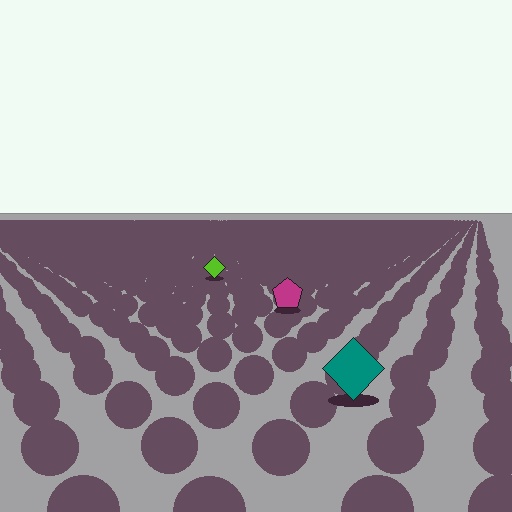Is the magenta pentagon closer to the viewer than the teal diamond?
No. The teal diamond is closer — you can tell from the texture gradient: the ground texture is coarser near it.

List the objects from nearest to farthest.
From nearest to farthest: the teal diamond, the magenta pentagon, the lime diamond.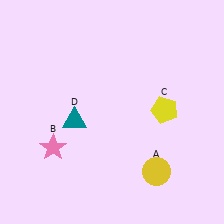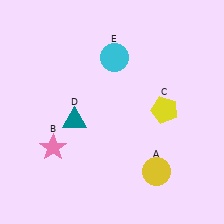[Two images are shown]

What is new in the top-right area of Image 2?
A cyan circle (E) was added in the top-right area of Image 2.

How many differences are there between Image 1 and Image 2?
There is 1 difference between the two images.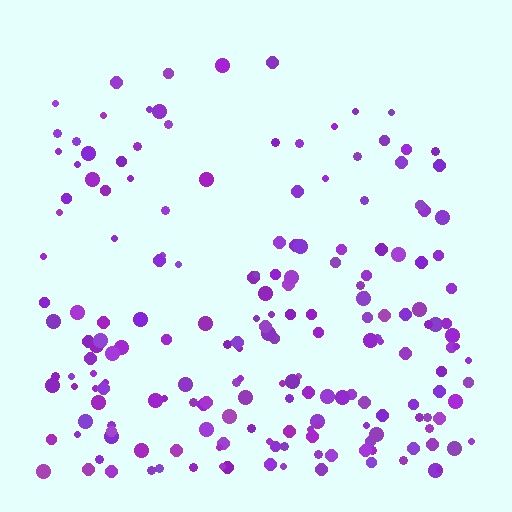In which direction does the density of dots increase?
From top to bottom, with the bottom side densest.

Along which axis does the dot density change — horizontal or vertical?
Vertical.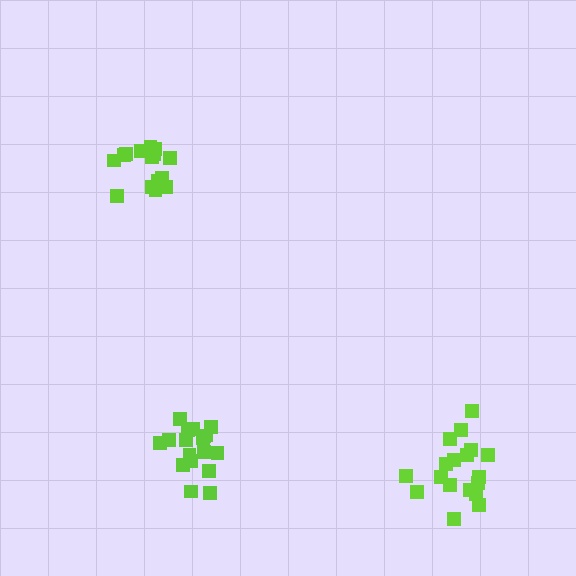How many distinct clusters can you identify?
There are 3 distinct clusters.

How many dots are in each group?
Group 1: 18 dots, Group 2: 18 dots, Group 3: 15 dots (51 total).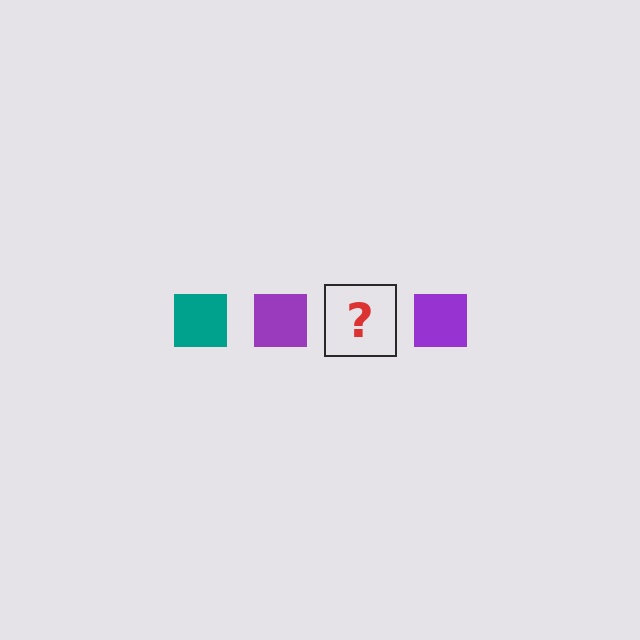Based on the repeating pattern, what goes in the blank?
The blank should be a teal square.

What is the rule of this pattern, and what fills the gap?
The rule is that the pattern cycles through teal, purple squares. The gap should be filled with a teal square.